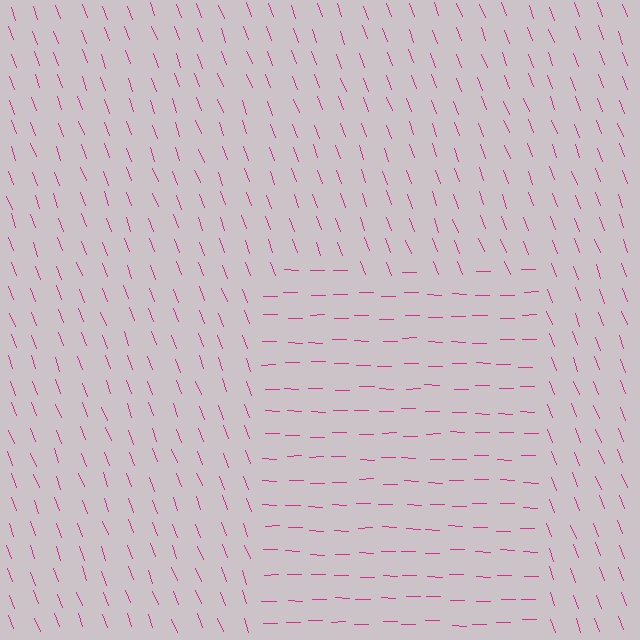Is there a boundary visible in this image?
Yes, there is a texture boundary formed by a change in line orientation.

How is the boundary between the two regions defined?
The boundary is defined purely by a change in line orientation (approximately 69 degrees difference). All lines are the same color and thickness.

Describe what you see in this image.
The image is filled with small magenta line segments. A rectangle region in the image has lines oriented differently from the surrounding lines, creating a visible texture boundary.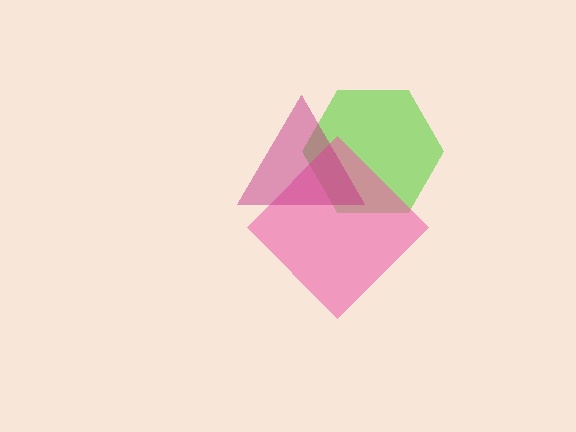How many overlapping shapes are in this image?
There are 3 overlapping shapes in the image.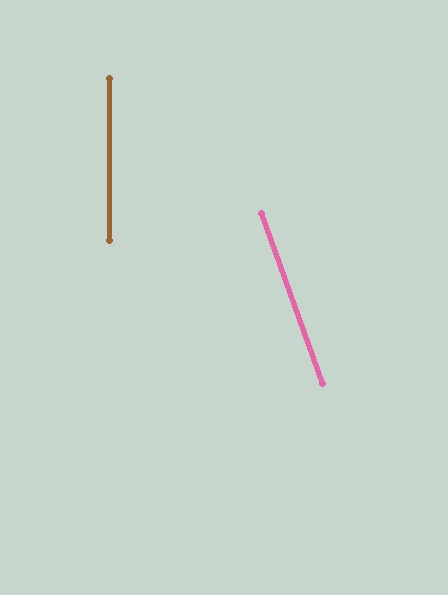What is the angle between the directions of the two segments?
Approximately 20 degrees.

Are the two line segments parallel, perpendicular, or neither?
Neither parallel nor perpendicular — they differ by about 20°.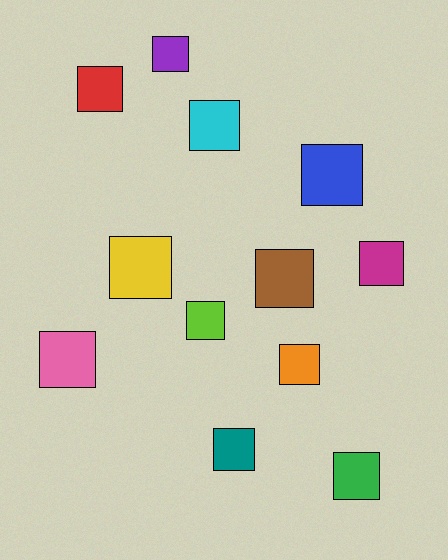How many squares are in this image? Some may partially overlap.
There are 12 squares.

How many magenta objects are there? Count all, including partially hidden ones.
There is 1 magenta object.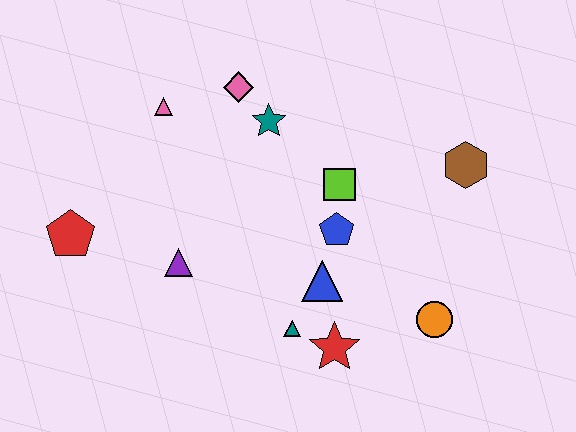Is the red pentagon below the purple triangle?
No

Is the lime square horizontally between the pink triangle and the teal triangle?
No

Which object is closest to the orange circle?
The red star is closest to the orange circle.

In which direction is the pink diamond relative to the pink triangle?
The pink diamond is to the right of the pink triangle.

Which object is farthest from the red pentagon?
The brown hexagon is farthest from the red pentagon.